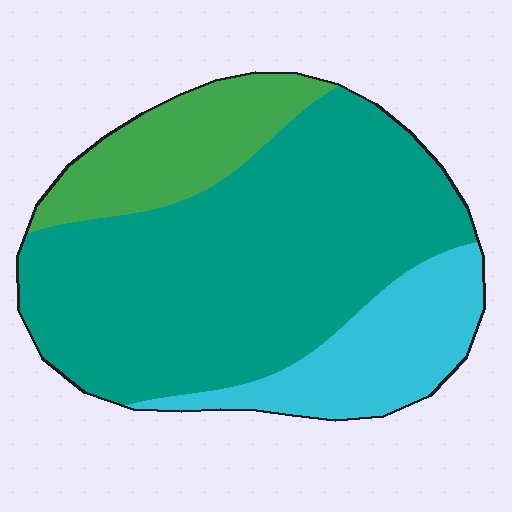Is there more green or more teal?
Teal.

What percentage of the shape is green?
Green covers about 15% of the shape.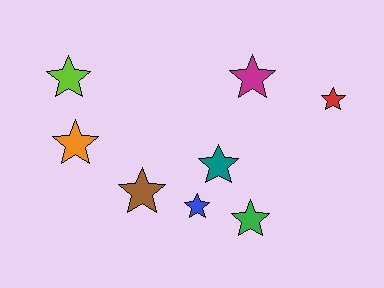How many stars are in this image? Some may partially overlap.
There are 8 stars.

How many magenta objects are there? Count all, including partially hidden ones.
There is 1 magenta object.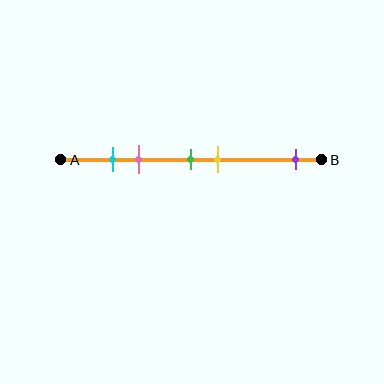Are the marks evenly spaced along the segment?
No, the marks are not evenly spaced.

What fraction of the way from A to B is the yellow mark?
The yellow mark is approximately 60% (0.6) of the way from A to B.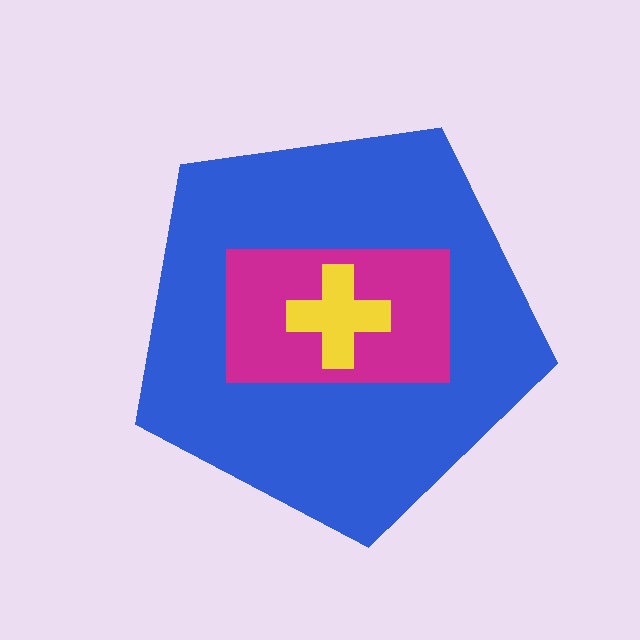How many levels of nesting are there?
3.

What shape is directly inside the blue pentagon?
The magenta rectangle.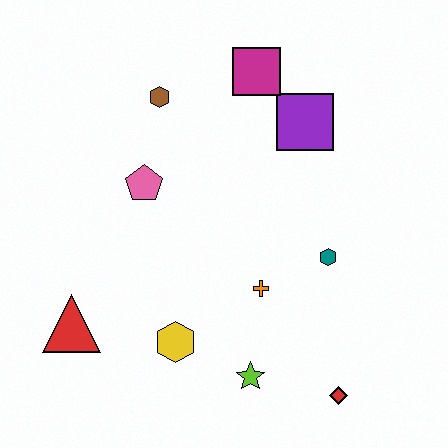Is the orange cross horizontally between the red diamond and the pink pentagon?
Yes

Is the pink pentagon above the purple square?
No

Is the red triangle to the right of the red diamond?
No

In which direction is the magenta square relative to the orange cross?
The magenta square is above the orange cross.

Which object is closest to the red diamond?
The lime star is closest to the red diamond.